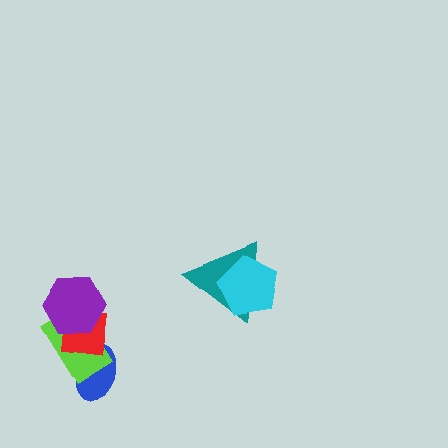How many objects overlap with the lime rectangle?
3 objects overlap with the lime rectangle.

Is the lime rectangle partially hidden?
Yes, it is partially covered by another shape.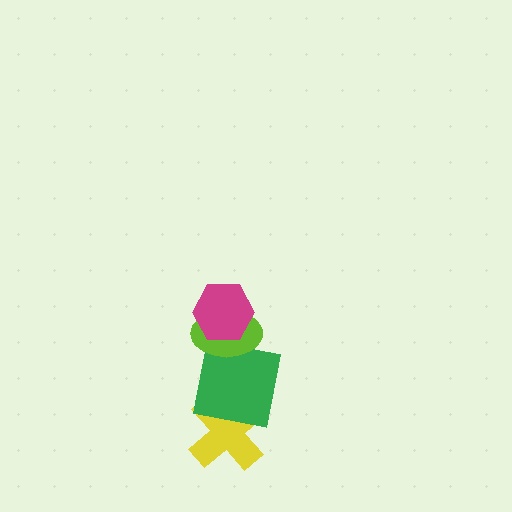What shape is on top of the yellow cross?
The green square is on top of the yellow cross.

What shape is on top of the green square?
The lime ellipse is on top of the green square.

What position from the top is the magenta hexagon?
The magenta hexagon is 1st from the top.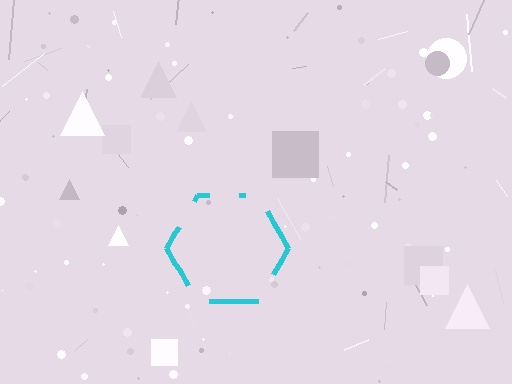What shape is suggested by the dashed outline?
The dashed outline suggests a hexagon.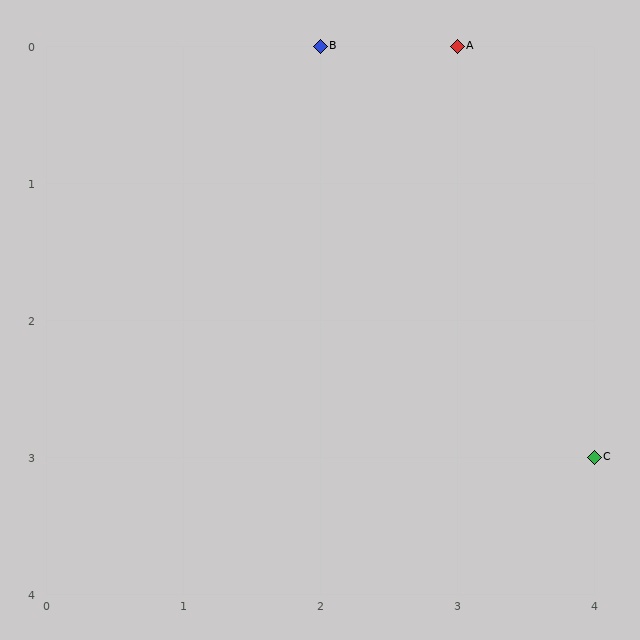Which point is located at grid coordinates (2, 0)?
Point B is at (2, 0).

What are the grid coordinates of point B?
Point B is at grid coordinates (2, 0).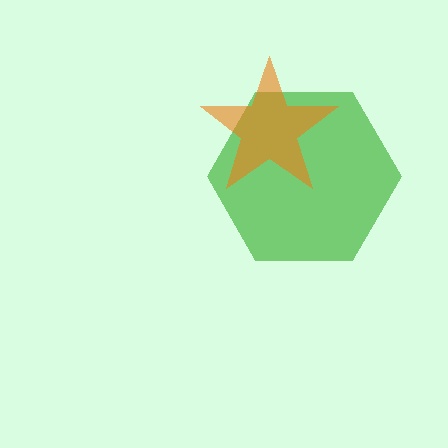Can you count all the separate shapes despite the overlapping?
Yes, there are 2 separate shapes.